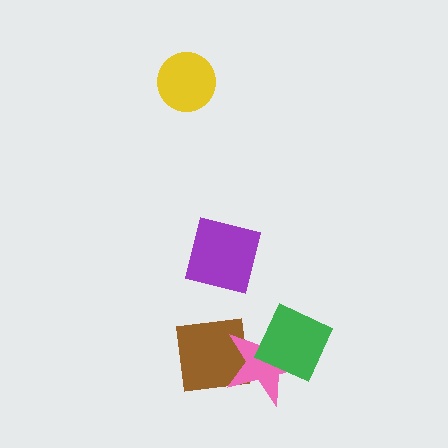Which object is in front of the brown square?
The pink star is in front of the brown square.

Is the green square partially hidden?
No, no other shape covers it.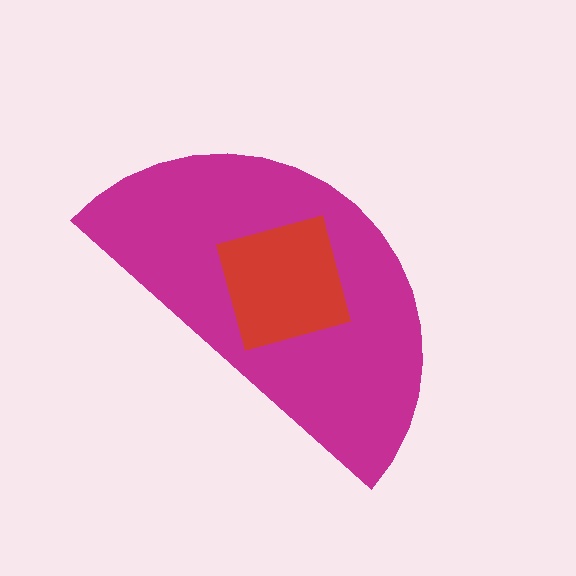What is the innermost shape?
The red diamond.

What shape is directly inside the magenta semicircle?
The red diamond.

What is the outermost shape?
The magenta semicircle.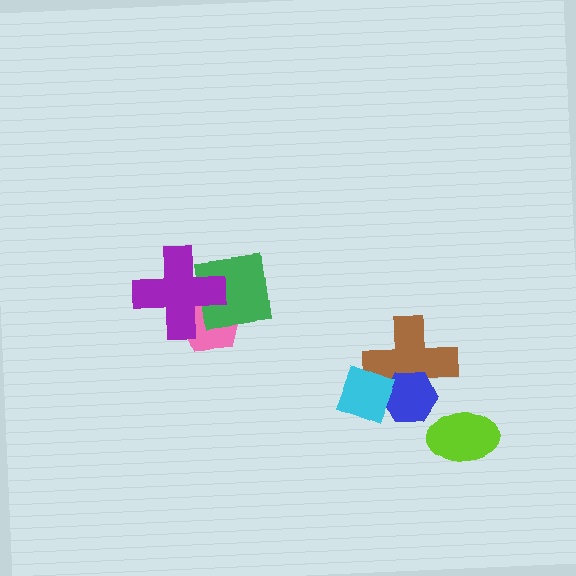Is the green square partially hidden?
Yes, it is partially covered by another shape.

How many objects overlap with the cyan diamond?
2 objects overlap with the cyan diamond.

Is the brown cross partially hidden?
Yes, it is partially covered by another shape.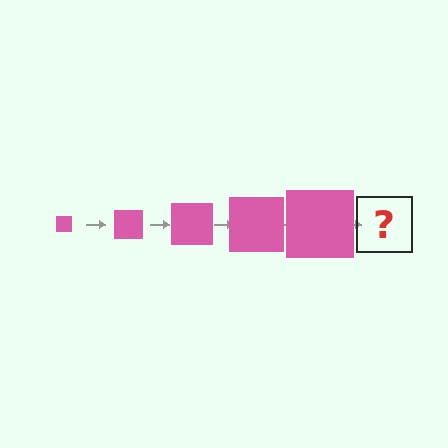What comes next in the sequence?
The next element should be a pink square, larger than the previous one.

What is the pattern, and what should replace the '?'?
The pattern is that the square gets progressively larger each step. The '?' should be a pink square, larger than the previous one.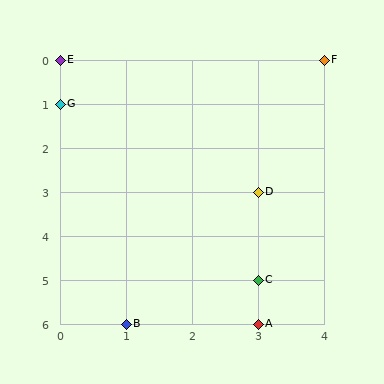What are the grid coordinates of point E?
Point E is at grid coordinates (0, 0).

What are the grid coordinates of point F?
Point F is at grid coordinates (4, 0).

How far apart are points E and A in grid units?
Points E and A are 3 columns and 6 rows apart (about 6.7 grid units diagonally).